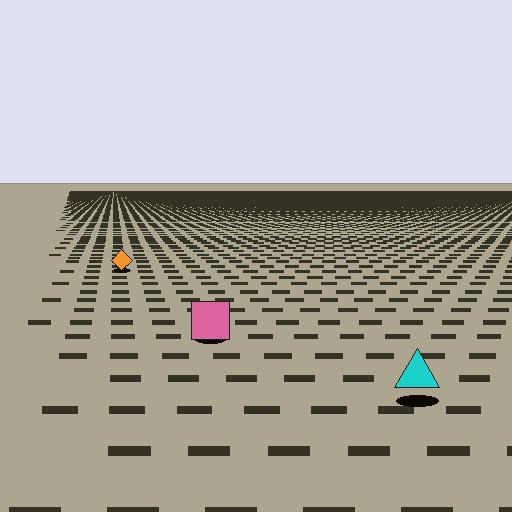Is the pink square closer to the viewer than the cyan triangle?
No. The cyan triangle is closer — you can tell from the texture gradient: the ground texture is coarser near it.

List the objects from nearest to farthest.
From nearest to farthest: the cyan triangle, the pink square, the orange diamond.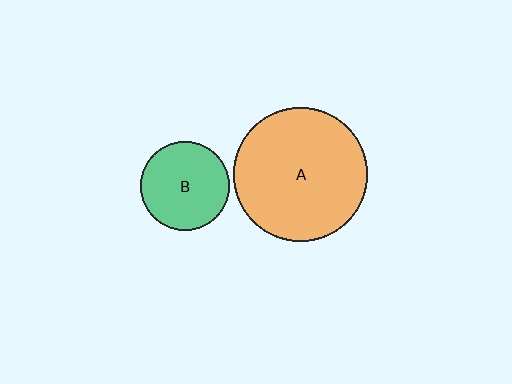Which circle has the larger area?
Circle A (orange).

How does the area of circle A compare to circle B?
Approximately 2.3 times.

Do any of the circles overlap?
No, none of the circles overlap.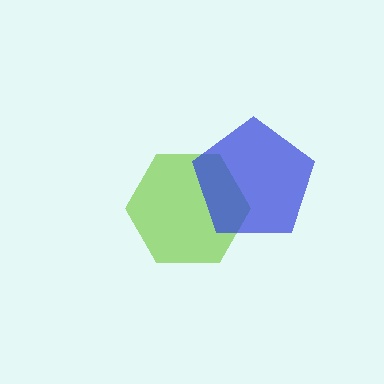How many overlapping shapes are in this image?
There are 2 overlapping shapes in the image.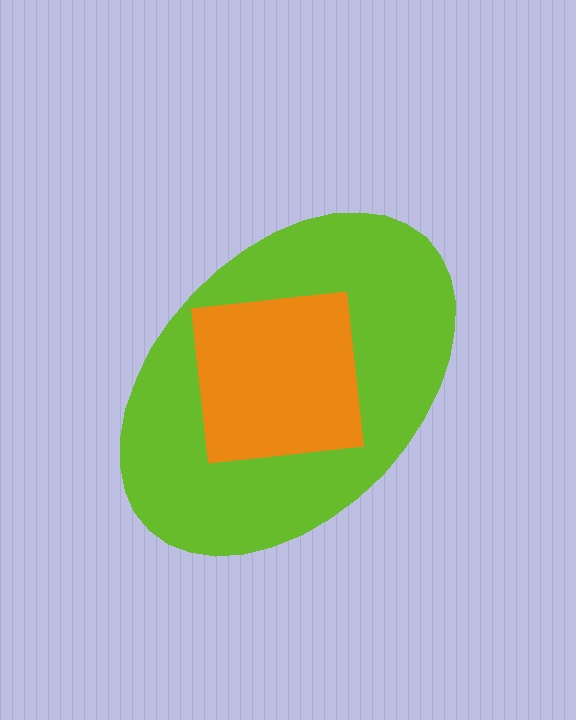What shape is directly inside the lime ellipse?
The orange square.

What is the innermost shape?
The orange square.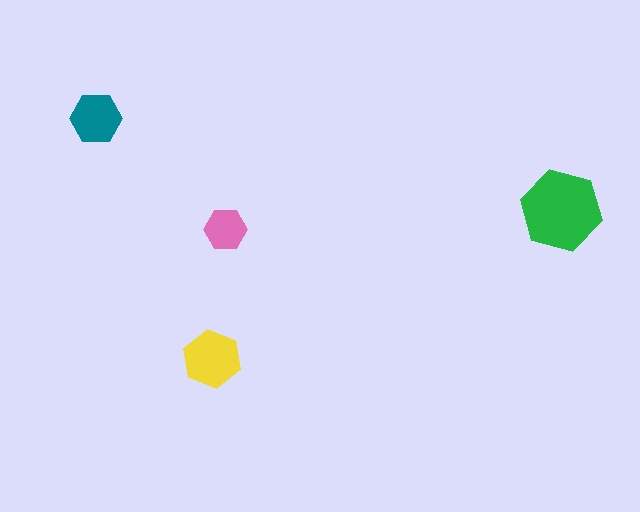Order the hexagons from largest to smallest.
the green one, the yellow one, the teal one, the pink one.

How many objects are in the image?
There are 4 objects in the image.